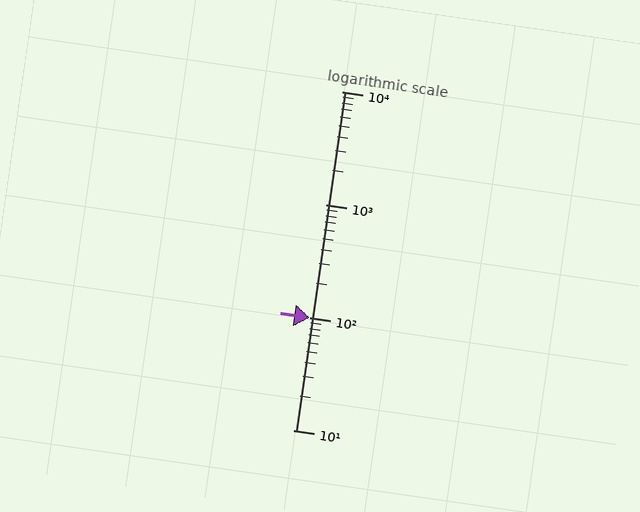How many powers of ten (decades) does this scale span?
The scale spans 3 decades, from 10 to 10000.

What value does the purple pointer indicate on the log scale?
The pointer indicates approximately 100.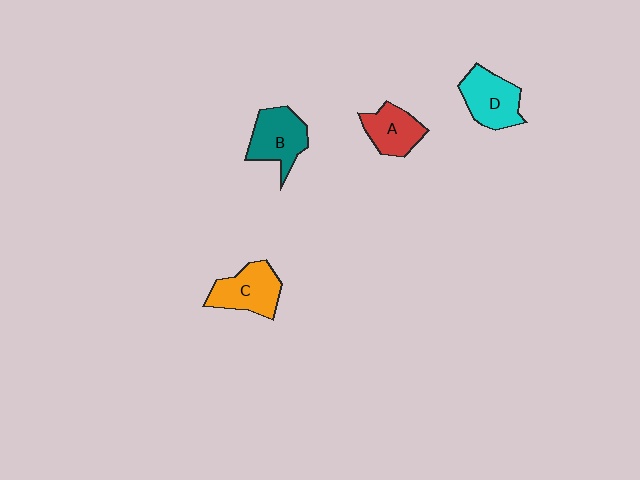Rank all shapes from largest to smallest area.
From largest to smallest: B (teal), C (orange), D (cyan), A (red).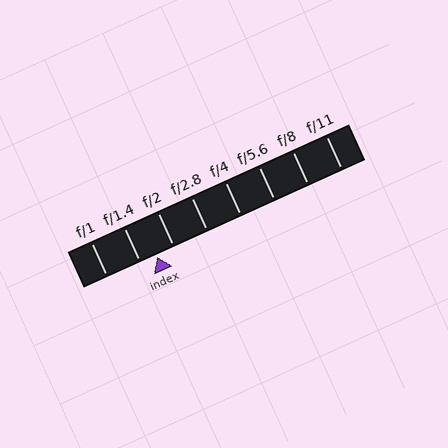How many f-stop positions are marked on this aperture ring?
There are 8 f-stop positions marked.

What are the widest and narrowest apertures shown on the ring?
The widest aperture shown is f/1 and the narrowest is f/11.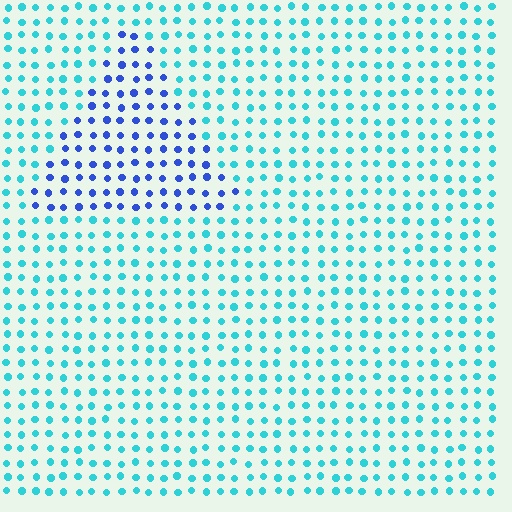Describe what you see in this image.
The image is filled with small cyan elements in a uniform arrangement. A triangle-shaped region is visible where the elements are tinted to a slightly different hue, forming a subtle color boundary.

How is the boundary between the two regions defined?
The boundary is defined purely by a slight shift in hue (about 47 degrees). Spacing, size, and orientation are identical on both sides.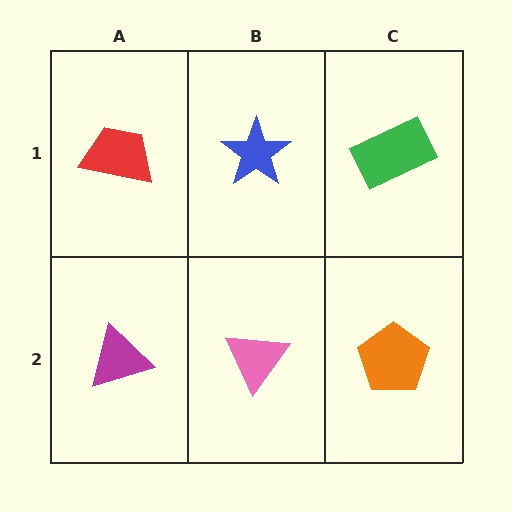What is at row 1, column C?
A green rectangle.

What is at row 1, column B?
A blue star.